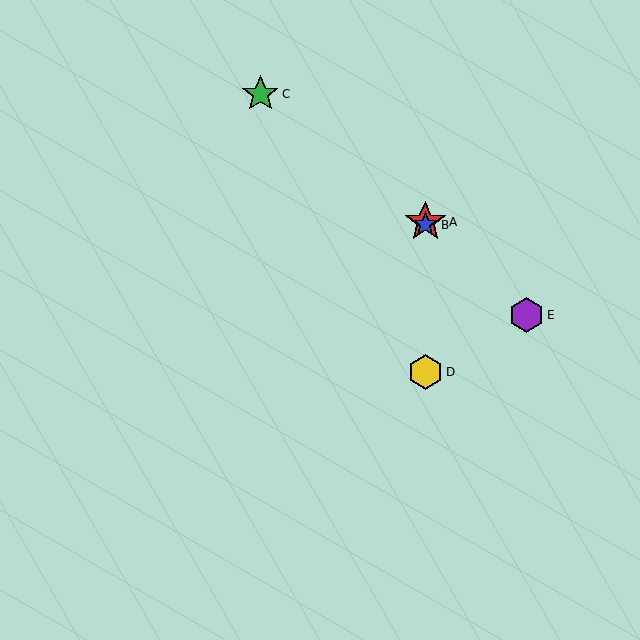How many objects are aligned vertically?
3 objects (A, B, D) are aligned vertically.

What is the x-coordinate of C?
Object C is at x≈260.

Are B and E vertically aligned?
No, B is at x≈425 and E is at x≈526.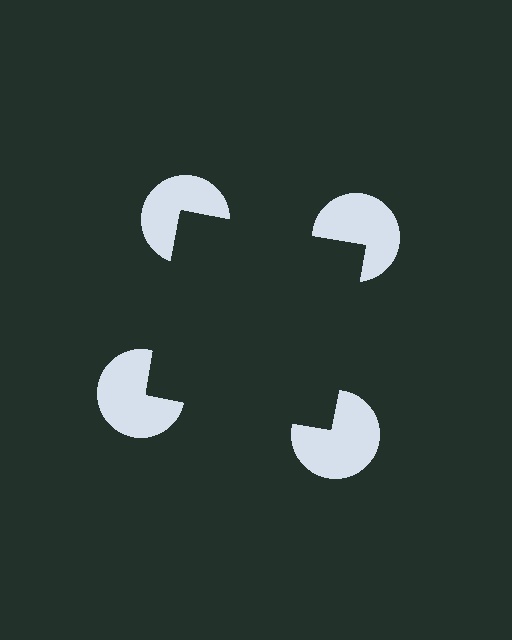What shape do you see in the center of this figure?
An illusory square — its edges are inferred from the aligned wedge cuts in the pac-man discs, not physically drawn.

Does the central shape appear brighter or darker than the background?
It typically appears slightly darker than the background, even though no actual brightness change is drawn.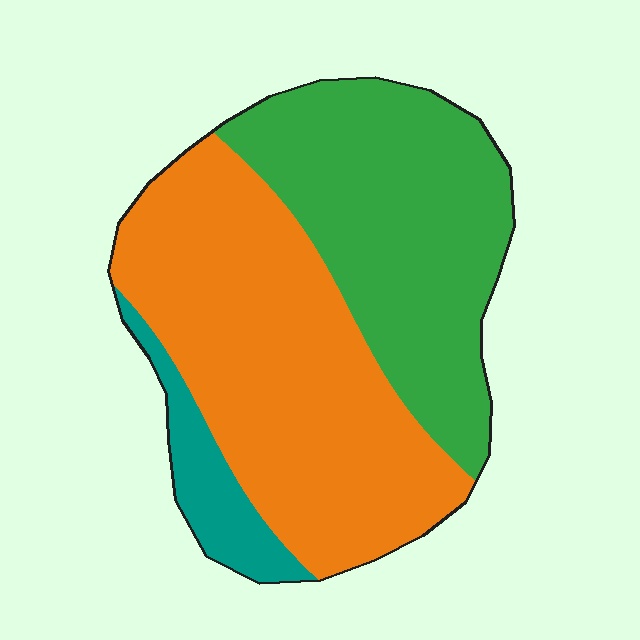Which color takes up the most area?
Orange, at roughly 50%.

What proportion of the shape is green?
Green takes up about two fifths (2/5) of the shape.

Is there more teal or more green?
Green.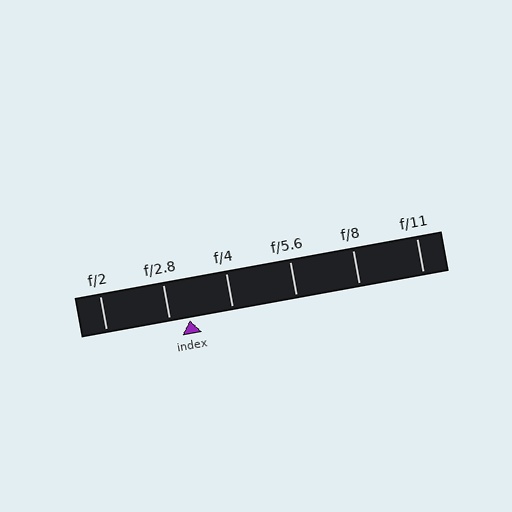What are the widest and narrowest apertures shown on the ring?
The widest aperture shown is f/2 and the narrowest is f/11.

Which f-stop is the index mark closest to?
The index mark is closest to f/2.8.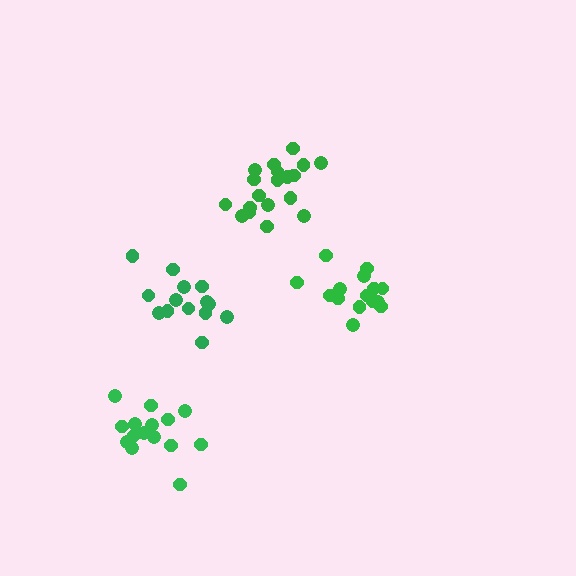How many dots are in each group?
Group 1: 15 dots, Group 2: 15 dots, Group 3: 14 dots, Group 4: 19 dots (63 total).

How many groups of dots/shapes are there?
There are 4 groups.